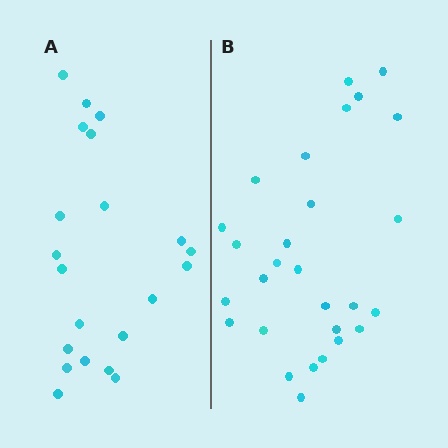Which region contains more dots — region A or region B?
Region B (the right region) has more dots.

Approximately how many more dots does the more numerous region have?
Region B has roughly 8 or so more dots than region A.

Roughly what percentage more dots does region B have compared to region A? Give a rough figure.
About 35% more.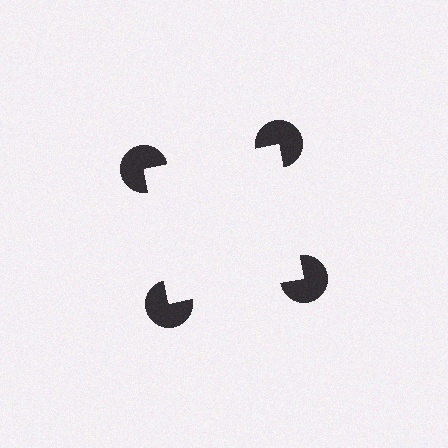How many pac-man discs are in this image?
There are 4 — one at each vertex of the illusory square.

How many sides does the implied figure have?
4 sides.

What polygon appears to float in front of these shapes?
An illusory square — its edges are inferred from the aligned wedge cuts in the pac-man discs, not physically drawn.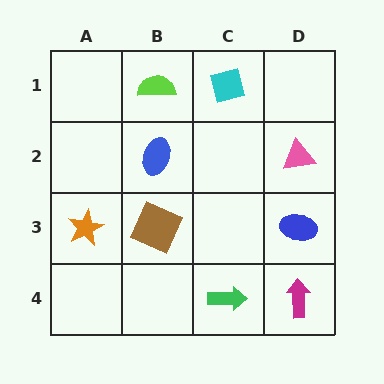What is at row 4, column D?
A magenta arrow.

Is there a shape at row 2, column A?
No, that cell is empty.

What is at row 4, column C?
A green arrow.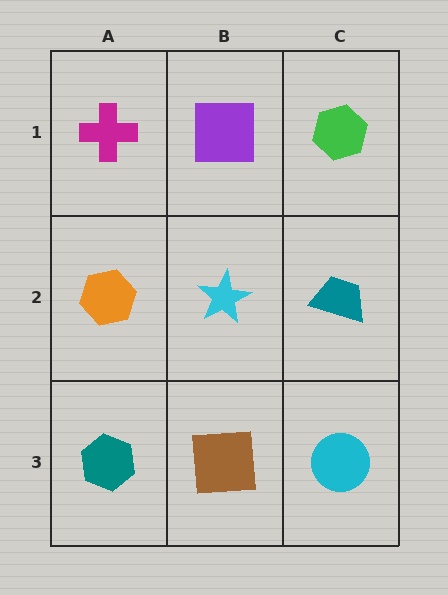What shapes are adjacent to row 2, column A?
A magenta cross (row 1, column A), a teal hexagon (row 3, column A), a cyan star (row 2, column B).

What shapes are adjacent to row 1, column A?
An orange hexagon (row 2, column A), a purple square (row 1, column B).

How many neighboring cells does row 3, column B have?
3.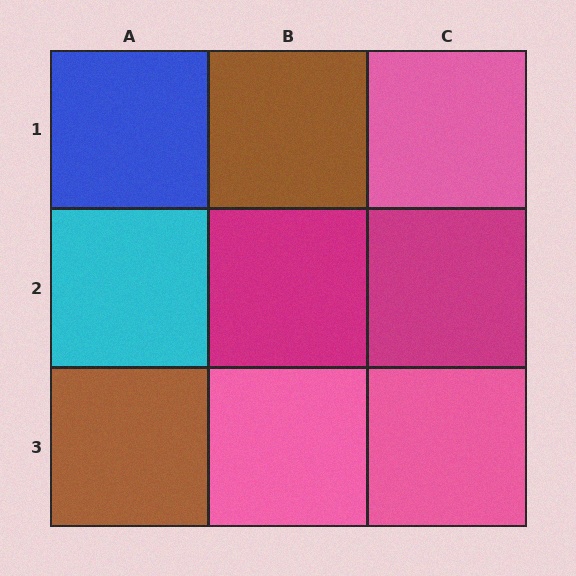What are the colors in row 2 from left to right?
Cyan, magenta, magenta.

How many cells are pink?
3 cells are pink.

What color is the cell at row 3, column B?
Pink.